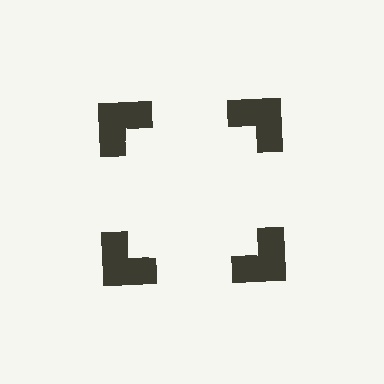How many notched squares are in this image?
There are 4 — one at each vertex of the illusory square.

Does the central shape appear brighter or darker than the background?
It typically appears slightly brighter than the background, even though no actual brightness change is drawn.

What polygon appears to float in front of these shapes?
An illusory square — its edges are inferred from the aligned wedge cuts in the notched squares, not physically drawn.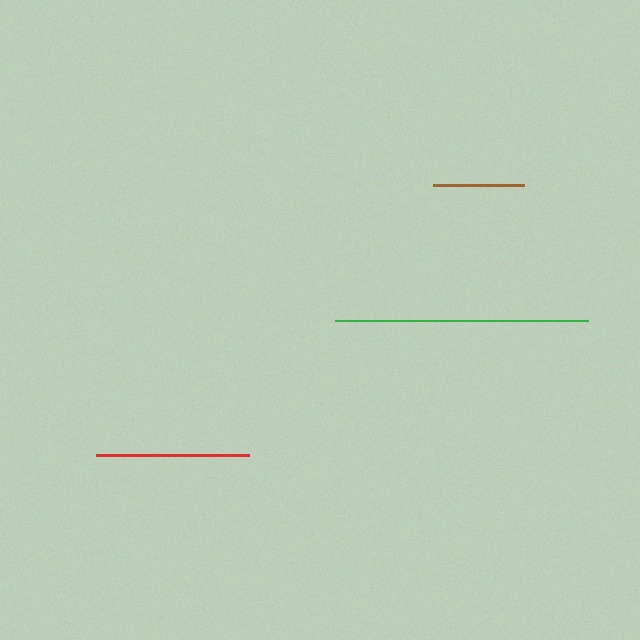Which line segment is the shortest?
The brown line is the shortest at approximately 91 pixels.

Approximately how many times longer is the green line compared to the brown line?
The green line is approximately 2.8 times the length of the brown line.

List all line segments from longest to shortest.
From longest to shortest: green, red, brown.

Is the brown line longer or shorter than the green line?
The green line is longer than the brown line.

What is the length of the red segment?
The red segment is approximately 153 pixels long.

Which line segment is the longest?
The green line is the longest at approximately 253 pixels.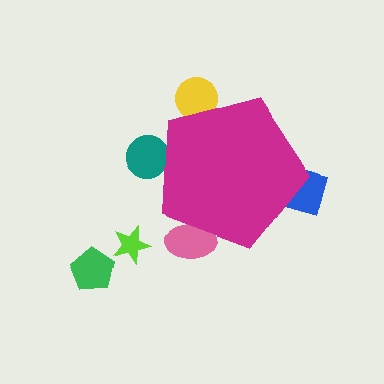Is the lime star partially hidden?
No, the lime star is fully visible.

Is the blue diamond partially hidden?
Yes, the blue diamond is partially hidden behind the magenta pentagon.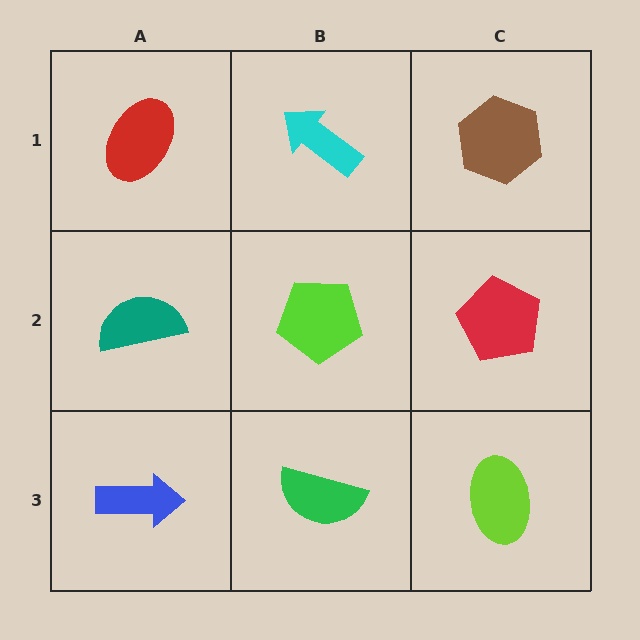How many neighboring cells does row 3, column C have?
2.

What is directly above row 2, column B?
A cyan arrow.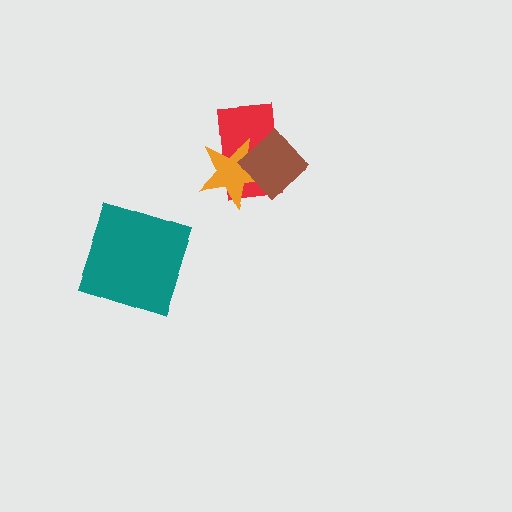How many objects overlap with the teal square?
0 objects overlap with the teal square.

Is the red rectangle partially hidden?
Yes, it is partially covered by another shape.